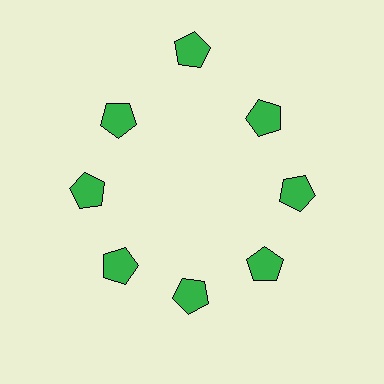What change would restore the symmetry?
The symmetry would be restored by moving it inward, back onto the ring so that all 8 pentagons sit at equal angles and equal distance from the center.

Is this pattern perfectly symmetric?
No. The 8 green pentagons are arranged in a ring, but one element near the 12 o'clock position is pushed outward from the center, breaking the 8-fold rotational symmetry.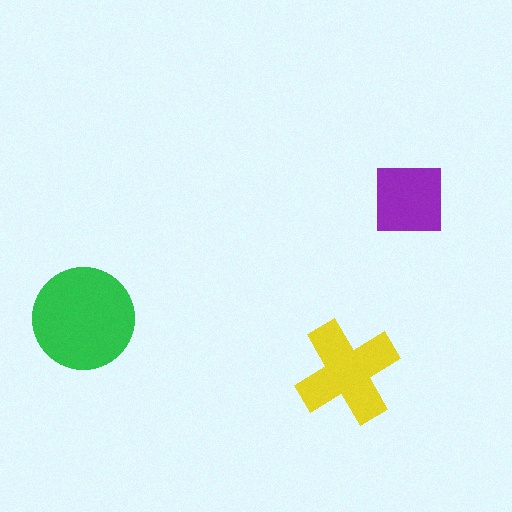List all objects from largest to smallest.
The green circle, the yellow cross, the purple square.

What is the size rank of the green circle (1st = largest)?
1st.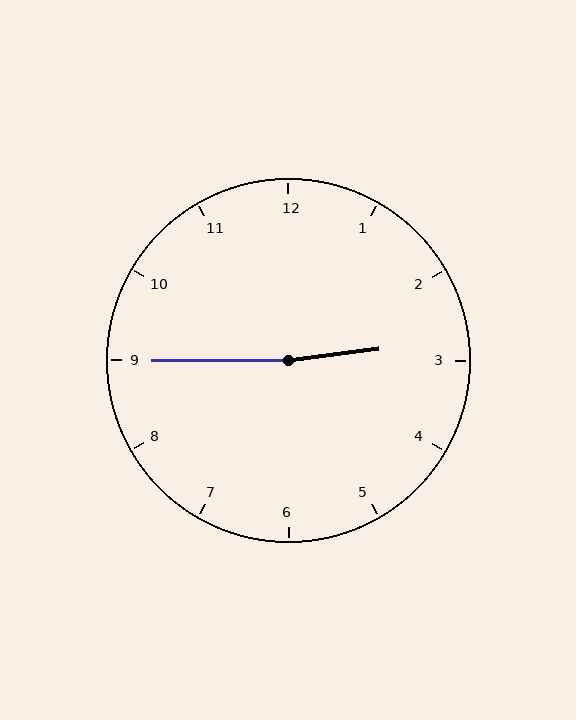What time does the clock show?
2:45.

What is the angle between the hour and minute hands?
Approximately 172 degrees.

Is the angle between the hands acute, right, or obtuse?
It is obtuse.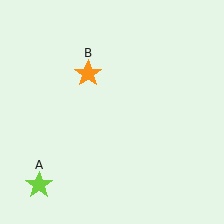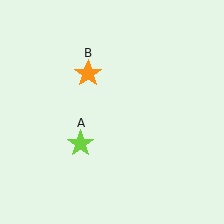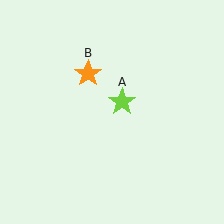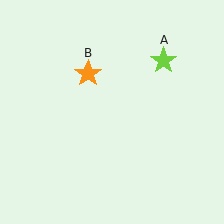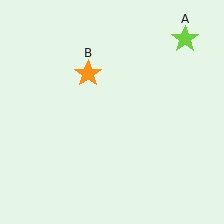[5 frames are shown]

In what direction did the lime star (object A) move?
The lime star (object A) moved up and to the right.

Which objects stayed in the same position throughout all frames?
Orange star (object B) remained stationary.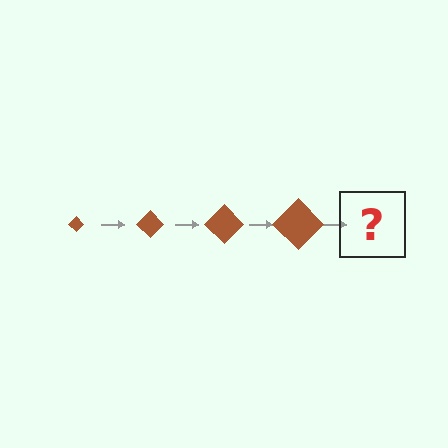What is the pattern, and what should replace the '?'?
The pattern is that the diamond gets progressively larger each step. The '?' should be a brown diamond, larger than the previous one.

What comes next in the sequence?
The next element should be a brown diamond, larger than the previous one.